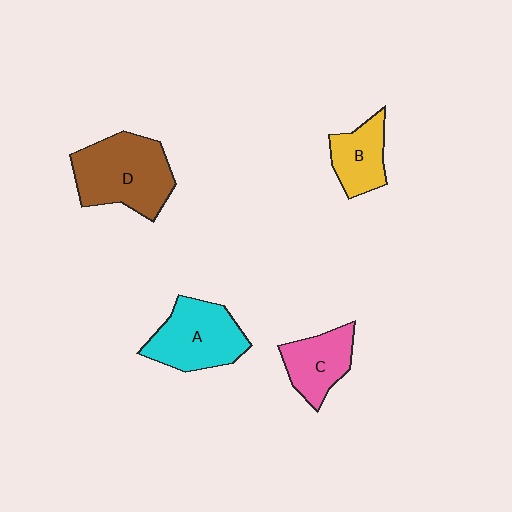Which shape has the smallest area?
Shape B (yellow).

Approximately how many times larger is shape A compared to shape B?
Approximately 1.6 times.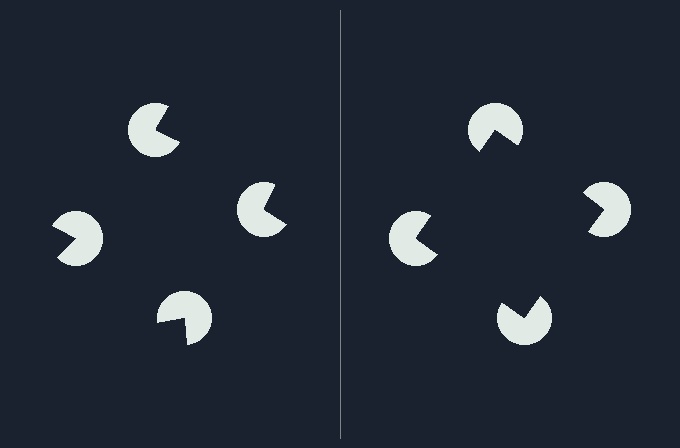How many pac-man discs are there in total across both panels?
8 — 4 on each side.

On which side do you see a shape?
An illusory square appears on the right side. On the left side the wedge cuts are rotated, so no coherent shape forms.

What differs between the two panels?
The pac-man discs are positioned identically on both sides; only the wedge orientations differ. On the right they align to a square; on the left they are misaligned.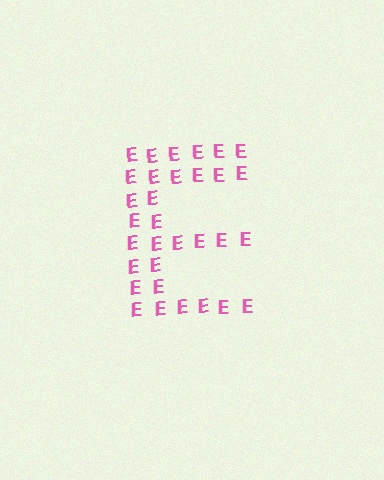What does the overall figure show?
The overall figure shows the letter E.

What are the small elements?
The small elements are letter E's.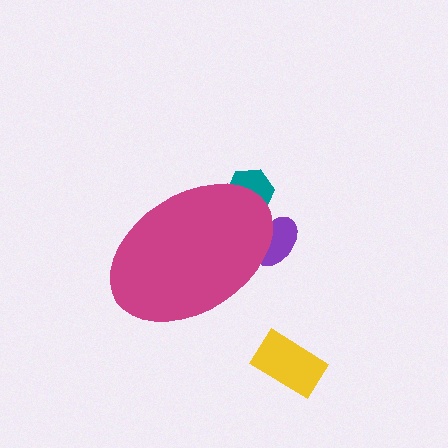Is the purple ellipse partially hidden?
Yes, the purple ellipse is partially hidden behind the magenta ellipse.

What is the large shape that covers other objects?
A magenta ellipse.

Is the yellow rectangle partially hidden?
No, the yellow rectangle is fully visible.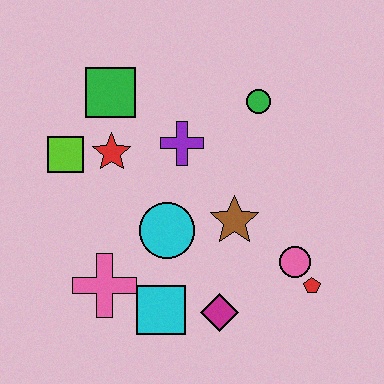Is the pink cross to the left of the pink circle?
Yes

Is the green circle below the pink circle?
No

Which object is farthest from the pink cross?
The green circle is farthest from the pink cross.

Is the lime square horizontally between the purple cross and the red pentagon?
No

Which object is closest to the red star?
The lime square is closest to the red star.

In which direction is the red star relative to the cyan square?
The red star is above the cyan square.